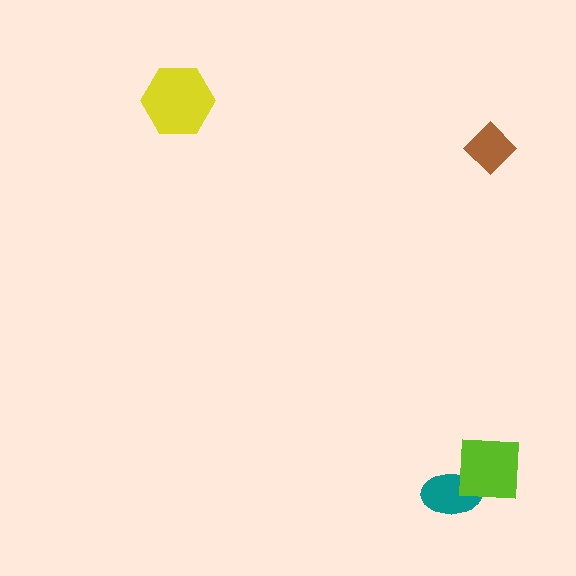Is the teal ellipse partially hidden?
Yes, it is partially covered by another shape.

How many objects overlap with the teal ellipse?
1 object overlaps with the teal ellipse.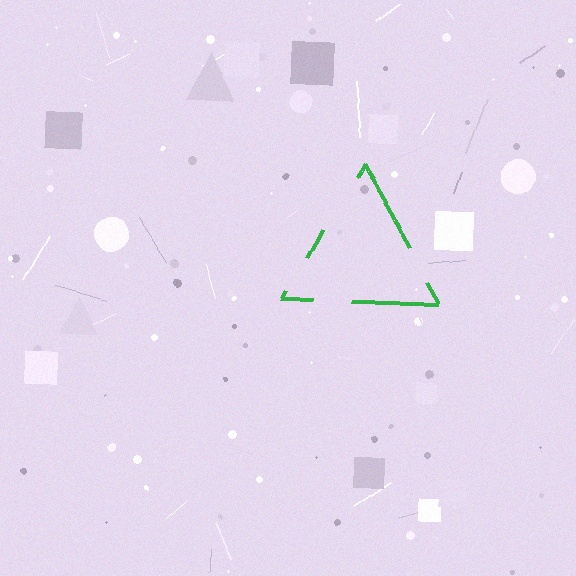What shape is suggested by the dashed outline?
The dashed outline suggests a triangle.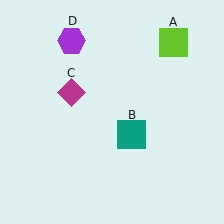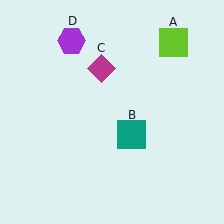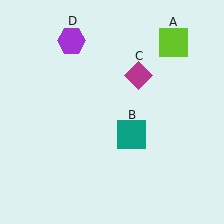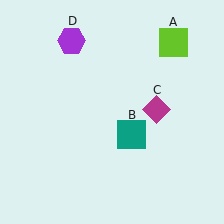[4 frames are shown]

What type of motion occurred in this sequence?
The magenta diamond (object C) rotated clockwise around the center of the scene.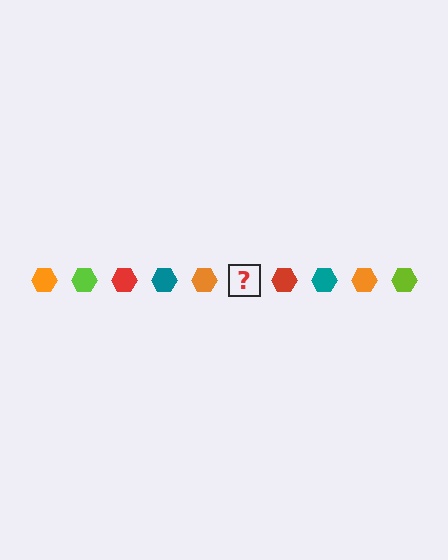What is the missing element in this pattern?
The missing element is a lime hexagon.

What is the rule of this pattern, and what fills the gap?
The rule is that the pattern cycles through orange, lime, red, teal hexagons. The gap should be filled with a lime hexagon.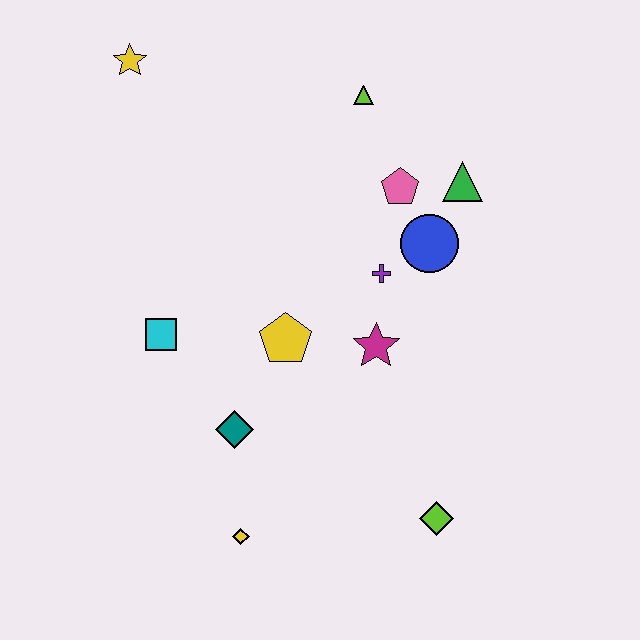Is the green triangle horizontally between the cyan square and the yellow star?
No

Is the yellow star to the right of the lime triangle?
No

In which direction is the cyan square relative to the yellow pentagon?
The cyan square is to the left of the yellow pentagon.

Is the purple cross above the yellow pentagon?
Yes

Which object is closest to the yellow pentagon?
The magenta star is closest to the yellow pentagon.